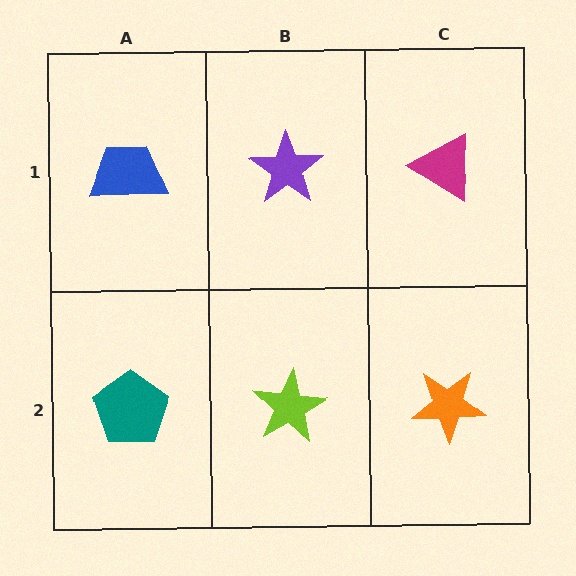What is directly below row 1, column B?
A lime star.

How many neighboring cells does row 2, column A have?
2.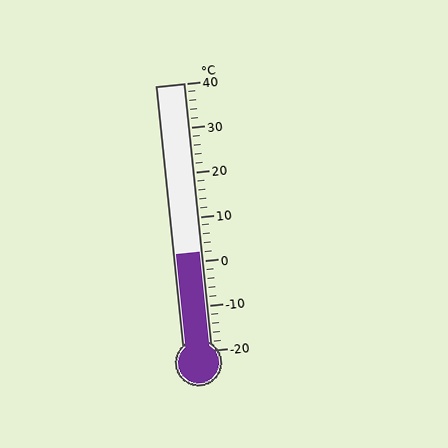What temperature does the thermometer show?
The thermometer shows approximately 2°C.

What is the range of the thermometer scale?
The thermometer scale ranges from -20°C to 40°C.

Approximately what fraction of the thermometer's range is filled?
The thermometer is filled to approximately 35% of its range.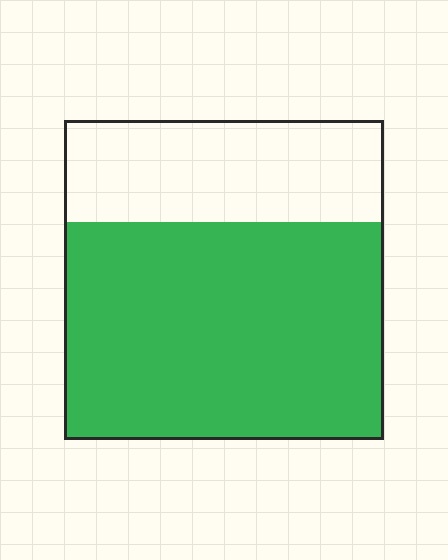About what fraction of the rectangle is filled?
About two thirds (2/3).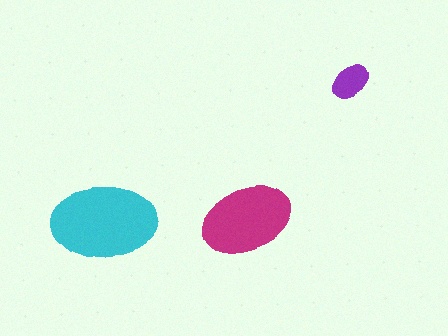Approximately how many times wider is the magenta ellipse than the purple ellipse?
About 2.5 times wider.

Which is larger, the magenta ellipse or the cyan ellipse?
The cyan one.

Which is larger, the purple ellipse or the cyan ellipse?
The cyan one.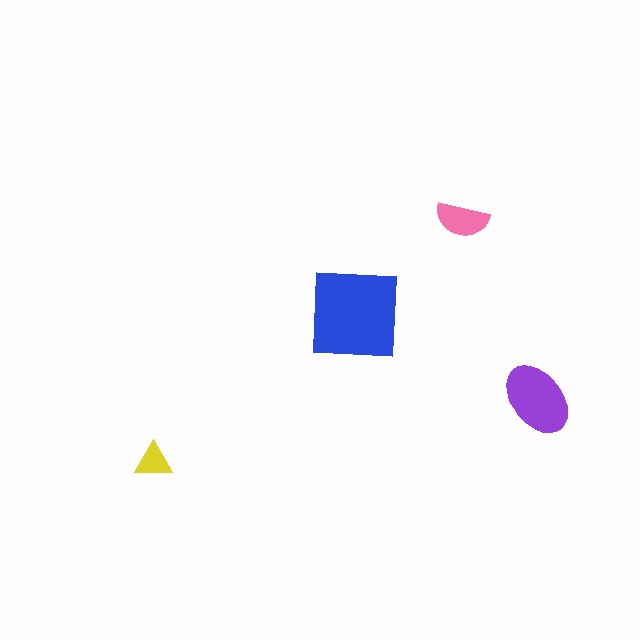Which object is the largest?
The blue square.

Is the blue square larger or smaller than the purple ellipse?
Larger.